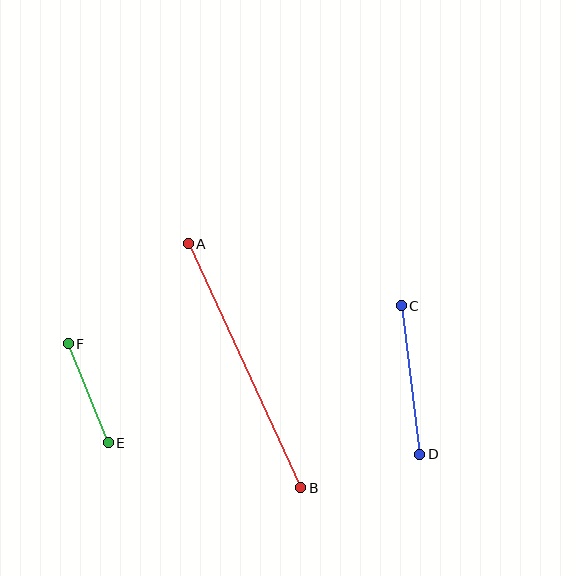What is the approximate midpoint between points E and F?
The midpoint is at approximately (88, 393) pixels.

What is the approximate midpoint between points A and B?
The midpoint is at approximately (244, 366) pixels.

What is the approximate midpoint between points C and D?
The midpoint is at approximately (410, 380) pixels.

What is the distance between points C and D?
The distance is approximately 149 pixels.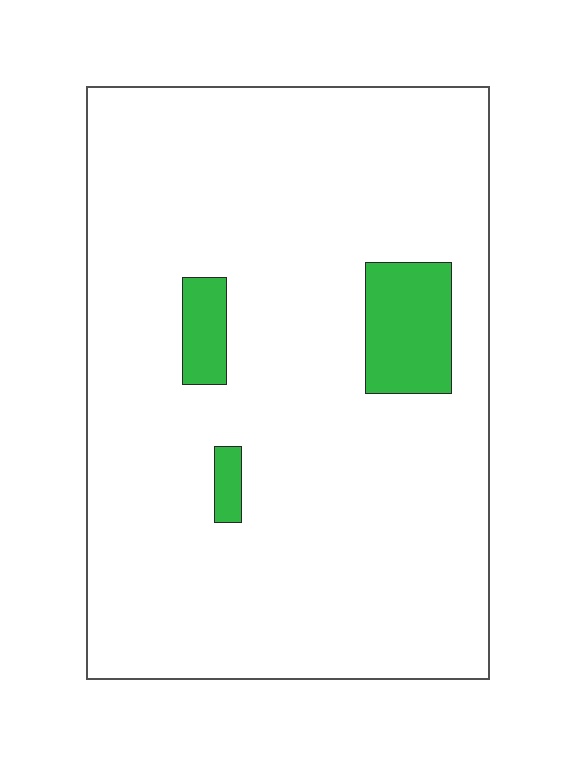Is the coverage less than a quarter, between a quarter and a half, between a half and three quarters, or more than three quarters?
Less than a quarter.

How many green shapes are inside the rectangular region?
3.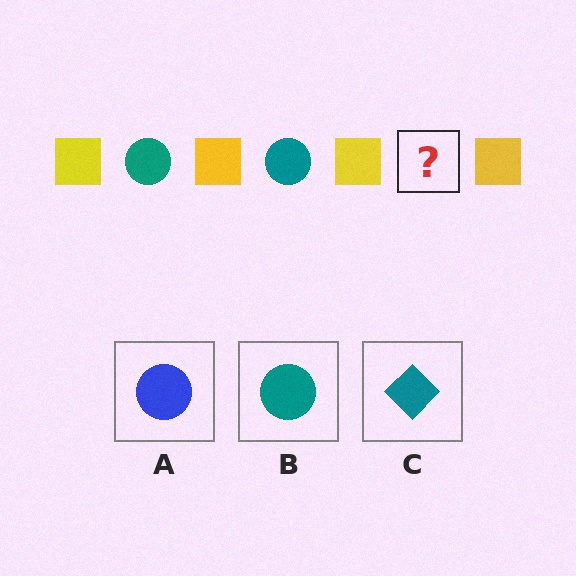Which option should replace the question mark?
Option B.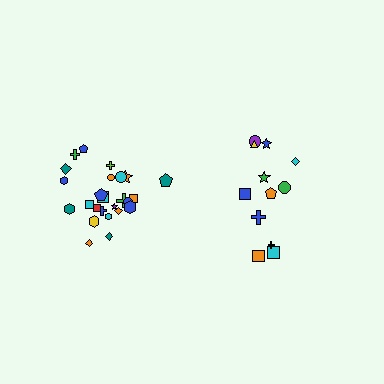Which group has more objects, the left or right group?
The left group.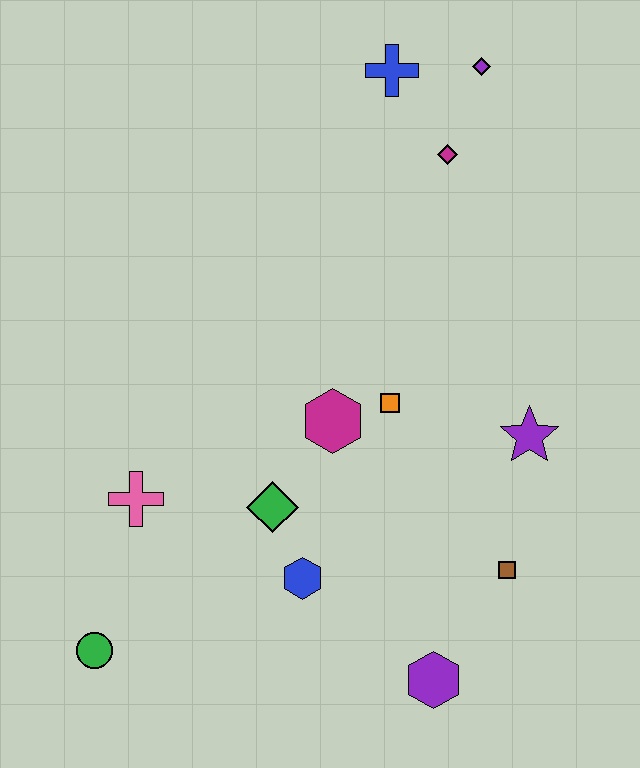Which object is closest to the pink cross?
The green diamond is closest to the pink cross.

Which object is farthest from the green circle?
The purple diamond is farthest from the green circle.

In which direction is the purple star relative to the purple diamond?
The purple star is below the purple diamond.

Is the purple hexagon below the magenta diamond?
Yes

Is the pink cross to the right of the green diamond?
No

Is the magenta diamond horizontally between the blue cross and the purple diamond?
Yes